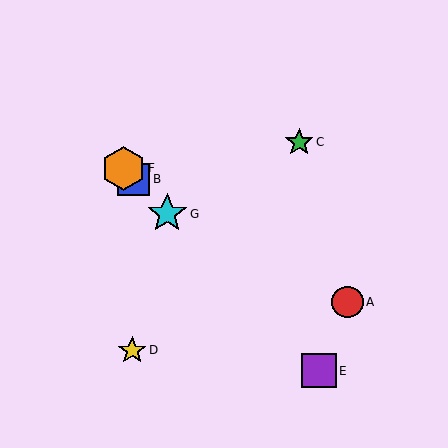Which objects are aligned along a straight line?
Objects B, E, F, G are aligned along a straight line.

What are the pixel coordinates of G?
Object G is at (167, 214).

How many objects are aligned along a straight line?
4 objects (B, E, F, G) are aligned along a straight line.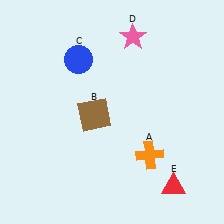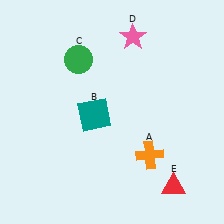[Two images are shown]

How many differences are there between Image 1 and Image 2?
There are 2 differences between the two images.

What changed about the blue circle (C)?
In Image 1, C is blue. In Image 2, it changed to green.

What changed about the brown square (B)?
In Image 1, B is brown. In Image 2, it changed to teal.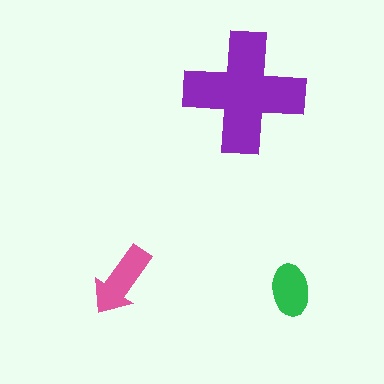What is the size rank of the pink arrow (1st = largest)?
2nd.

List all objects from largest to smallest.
The purple cross, the pink arrow, the green ellipse.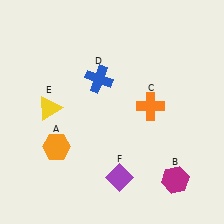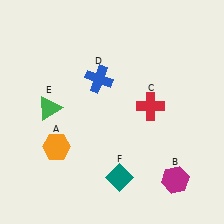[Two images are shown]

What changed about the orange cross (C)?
In Image 1, C is orange. In Image 2, it changed to red.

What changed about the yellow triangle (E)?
In Image 1, E is yellow. In Image 2, it changed to green.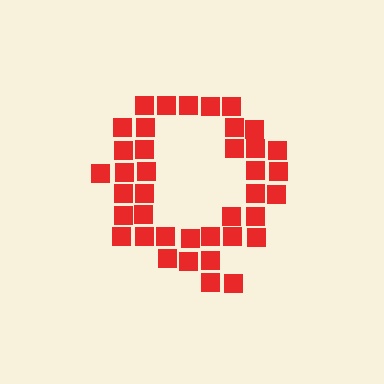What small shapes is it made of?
It is made of small squares.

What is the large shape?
The large shape is the letter Q.